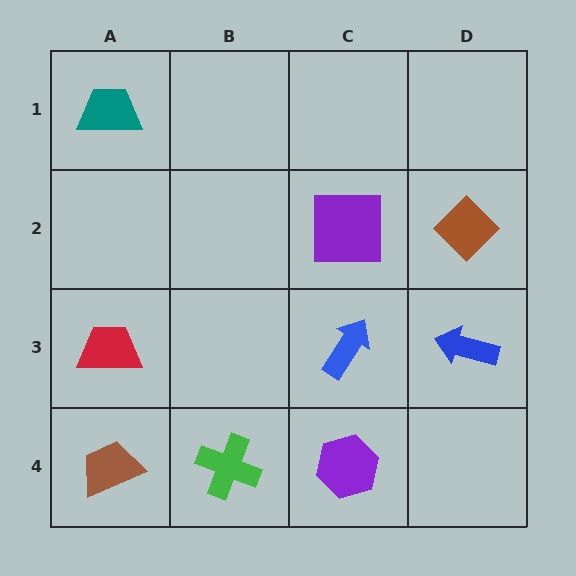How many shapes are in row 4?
3 shapes.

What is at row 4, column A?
A brown trapezoid.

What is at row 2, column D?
A brown diamond.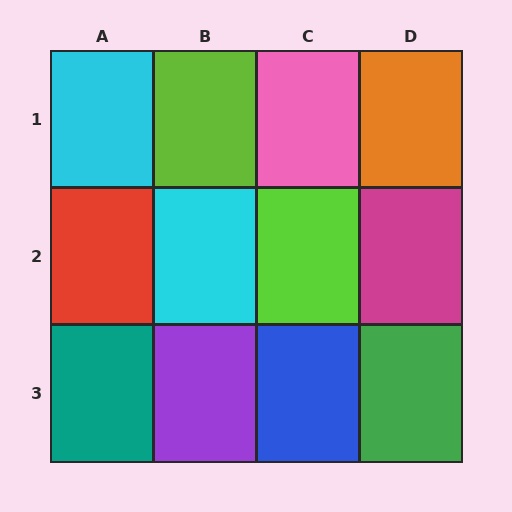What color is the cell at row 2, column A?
Red.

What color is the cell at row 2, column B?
Cyan.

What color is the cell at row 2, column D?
Magenta.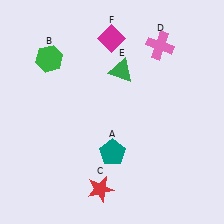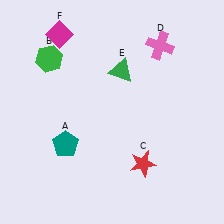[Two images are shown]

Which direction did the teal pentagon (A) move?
The teal pentagon (A) moved left.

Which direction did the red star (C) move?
The red star (C) moved right.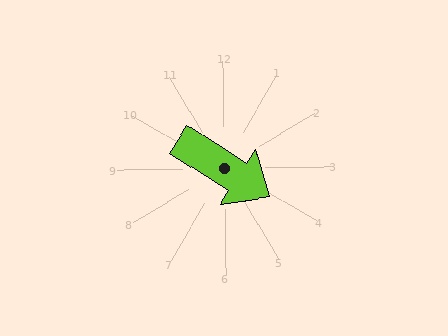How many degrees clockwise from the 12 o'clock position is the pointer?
Approximately 123 degrees.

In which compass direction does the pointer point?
Southeast.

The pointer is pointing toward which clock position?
Roughly 4 o'clock.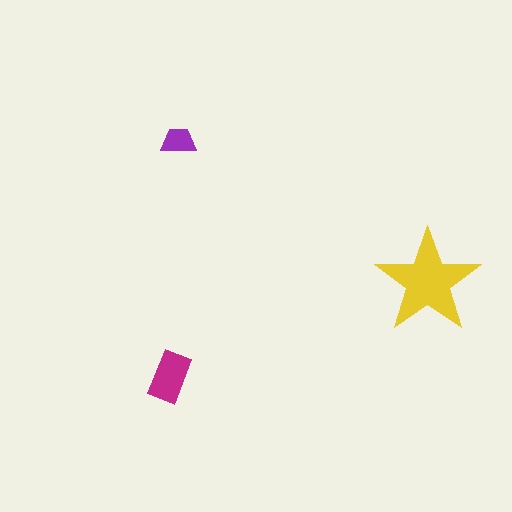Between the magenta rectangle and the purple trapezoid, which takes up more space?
The magenta rectangle.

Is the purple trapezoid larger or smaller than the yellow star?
Smaller.